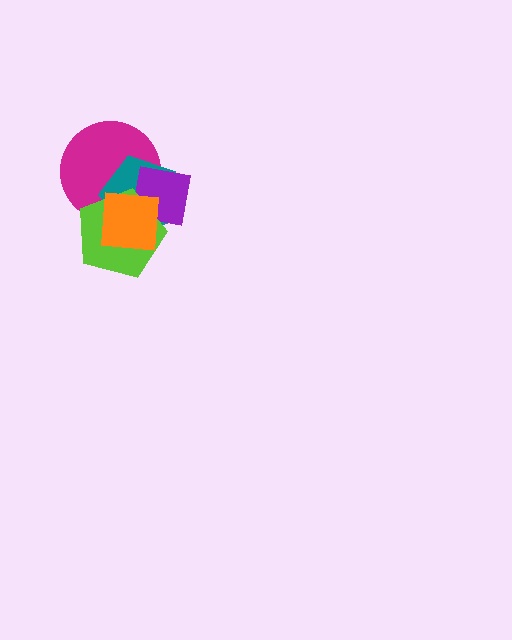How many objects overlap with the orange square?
4 objects overlap with the orange square.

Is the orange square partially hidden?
No, no other shape covers it.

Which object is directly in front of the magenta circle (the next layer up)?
The teal pentagon is directly in front of the magenta circle.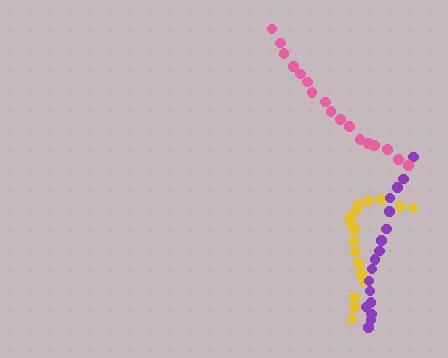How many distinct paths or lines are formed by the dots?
There are 3 distinct paths.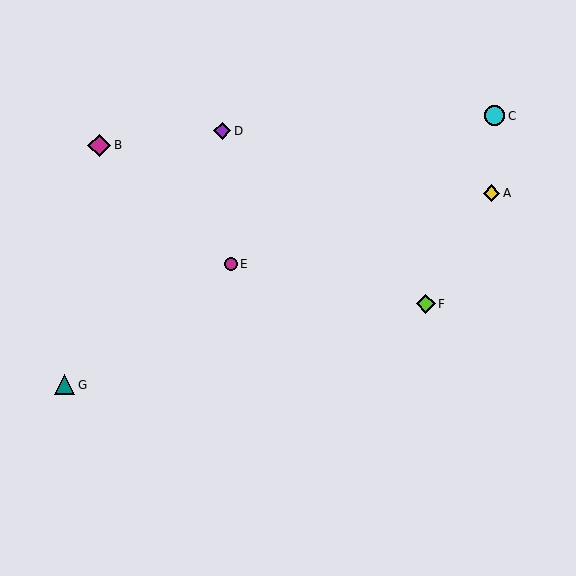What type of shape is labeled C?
Shape C is a cyan circle.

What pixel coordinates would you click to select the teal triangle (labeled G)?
Click at (65, 385) to select the teal triangle G.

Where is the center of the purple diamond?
The center of the purple diamond is at (222, 131).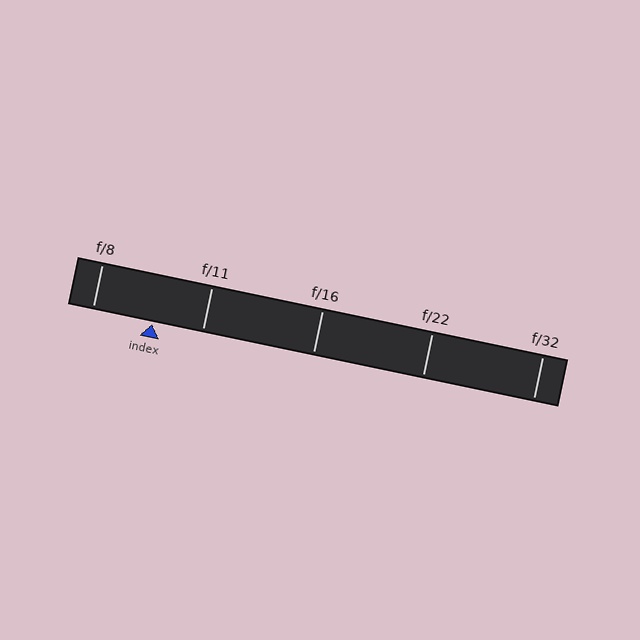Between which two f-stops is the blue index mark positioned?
The index mark is between f/8 and f/11.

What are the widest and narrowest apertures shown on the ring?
The widest aperture shown is f/8 and the narrowest is f/32.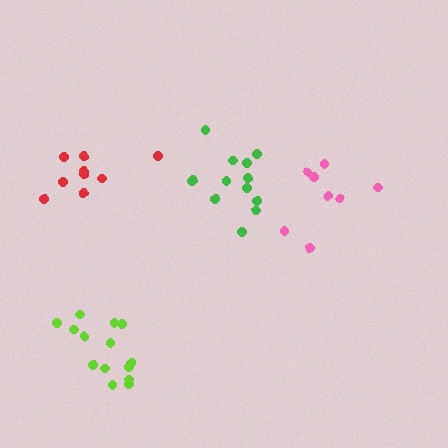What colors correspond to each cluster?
The clusters are colored: red, green, pink, lime.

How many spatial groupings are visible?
There are 4 spatial groupings.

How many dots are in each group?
Group 1: 9 dots, Group 2: 13 dots, Group 3: 8 dots, Group 4: 14 dots (44 total).